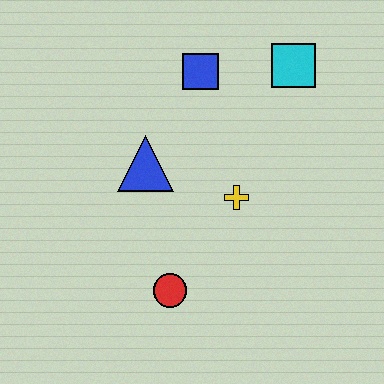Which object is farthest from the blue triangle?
The cyan square is farthest from the blue triangle.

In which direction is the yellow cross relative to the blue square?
The yellow cross is below the blue square.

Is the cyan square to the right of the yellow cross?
Yes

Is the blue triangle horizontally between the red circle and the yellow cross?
No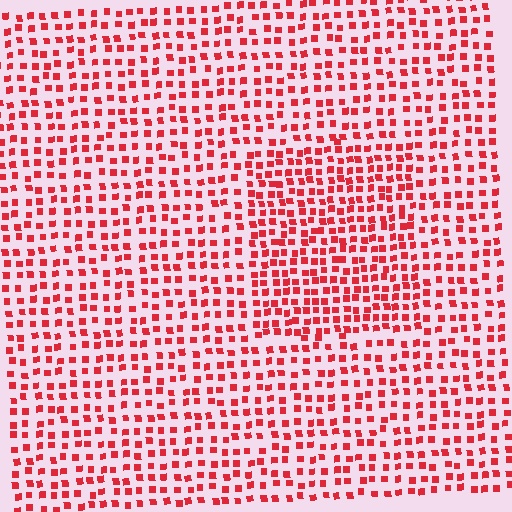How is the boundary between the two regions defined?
The boundary is defined by a change in element density (approximately 1.5x ratio). All elements are the same color, size, and shape.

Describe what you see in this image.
The image contains small red elements arranged at two different densities. A rectangle-shaped region is visible where the elements are more densely packed than the surrounding area.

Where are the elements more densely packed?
The elements are more densely packed inside the rectangle boundary.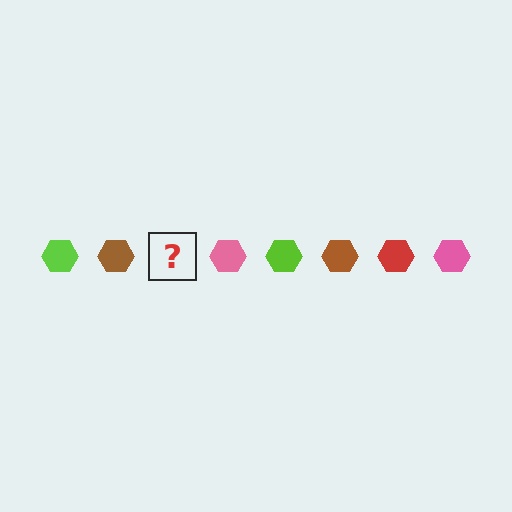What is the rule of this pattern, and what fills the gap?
The rule is that the pattern cycles through lime, brown, red, pink hexagons. The gap should be filled with a red hexagon.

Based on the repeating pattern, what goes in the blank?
The blank should be a red hexagon.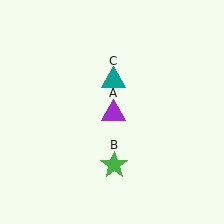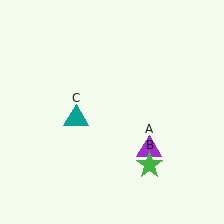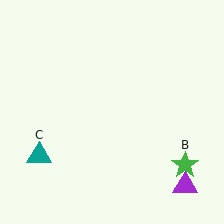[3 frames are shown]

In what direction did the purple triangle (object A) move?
The purple triangle (object A) moved down and to the right.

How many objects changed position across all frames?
3 objects changed position: purple triangle (object A), green star (object B), teal triangle (object C).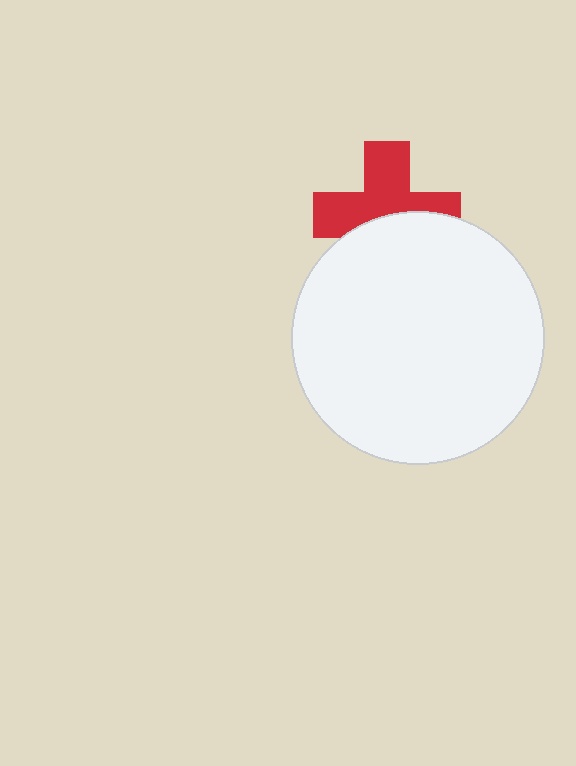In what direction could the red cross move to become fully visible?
The red cross could move up. That would shift it out from behind the white circle entirely.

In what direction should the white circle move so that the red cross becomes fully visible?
The white circle should move down. That is the shortest direction to clear the overlap and leave the red cross fully visible.